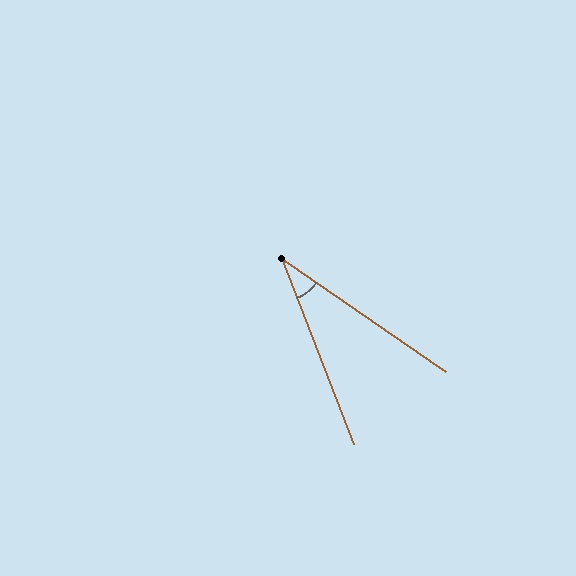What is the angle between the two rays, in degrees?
Approximately 34 degrees.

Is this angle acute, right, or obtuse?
It is acute.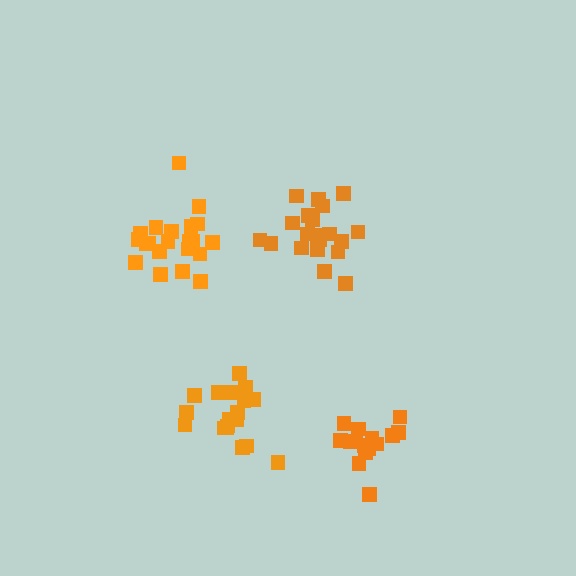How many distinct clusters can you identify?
There are 4 distinct clusters.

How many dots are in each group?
Group 1: 20 dots, Group 2: 15 dots, Group 3: 18 dots, Group 4: 21 dots (74 total).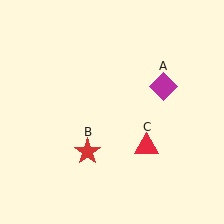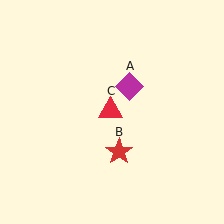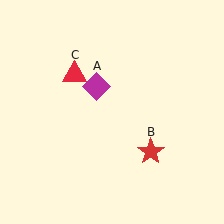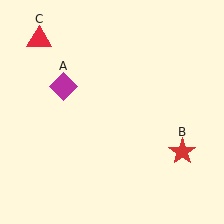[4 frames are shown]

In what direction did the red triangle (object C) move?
The red triangle (object C) moved up and to the left.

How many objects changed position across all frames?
3 objects changed position: magenta diamond (object A), red star (object B), red triangle (object C).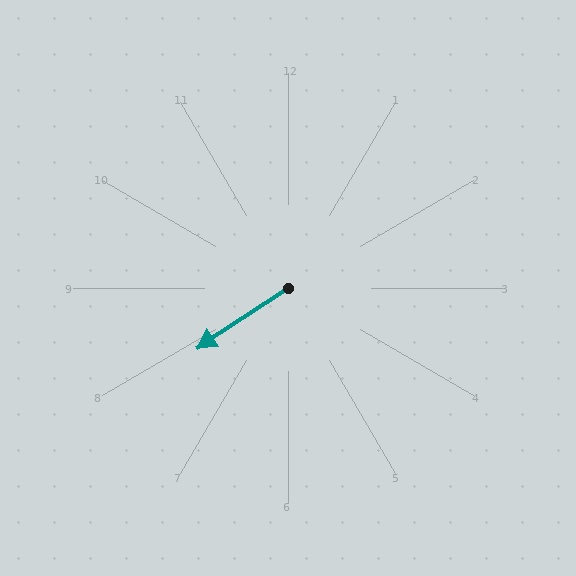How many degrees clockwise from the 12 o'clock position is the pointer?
Approximately 237 degrees.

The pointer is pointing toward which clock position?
Roughly 8 o'clock.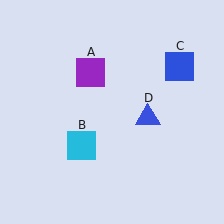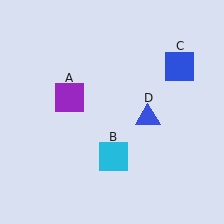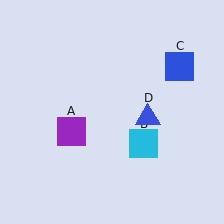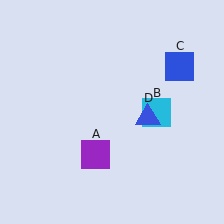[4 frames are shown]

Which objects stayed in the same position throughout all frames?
Blue square (object C) and blue triangle (object D) remained stationary.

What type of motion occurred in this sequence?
The purple square (object A), cyan square (object B) rotated counterclockwise around the center of the scene.